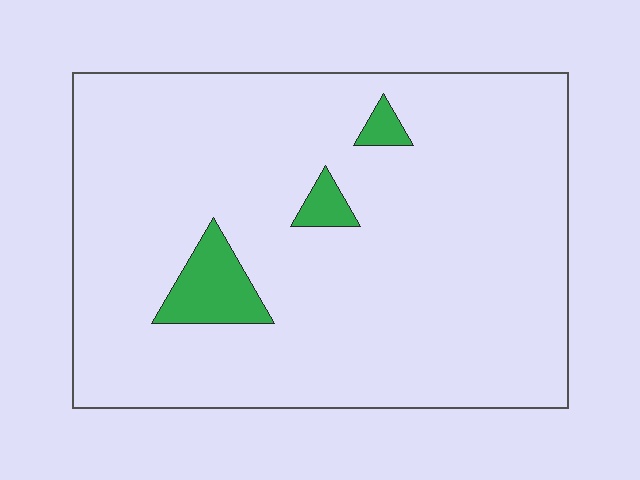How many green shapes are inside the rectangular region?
3.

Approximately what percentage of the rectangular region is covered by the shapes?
Approximately 5%.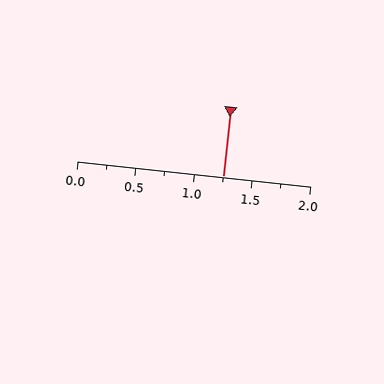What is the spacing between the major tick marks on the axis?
The major ticks are spaced 0.5 apart.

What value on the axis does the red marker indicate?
The marker indicates approximately 1.25.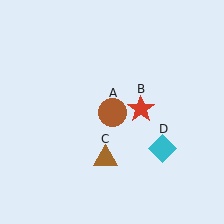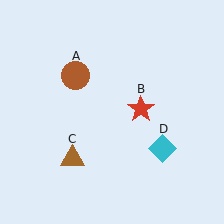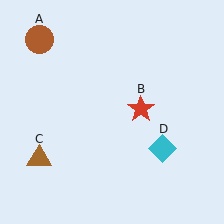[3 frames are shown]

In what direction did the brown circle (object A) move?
The brown circle (object A) moved up and to the left.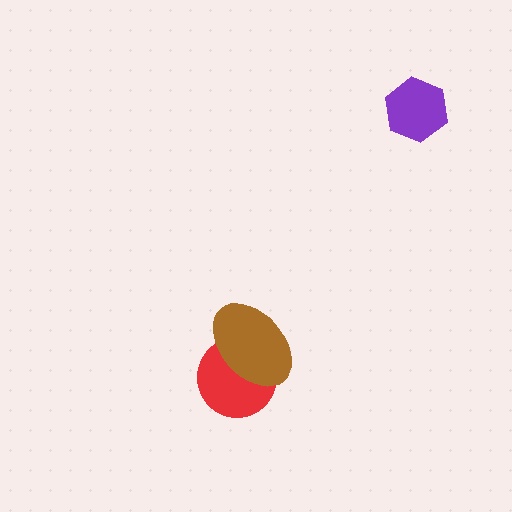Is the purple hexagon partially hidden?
No, no other shape covers it.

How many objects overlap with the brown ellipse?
1 object overlaps with the brown ellipse.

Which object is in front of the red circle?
The brown ellipse is in front of the red circle.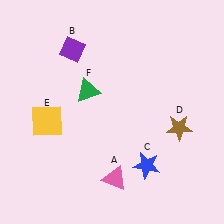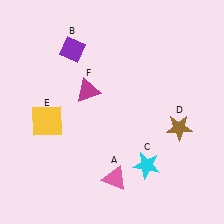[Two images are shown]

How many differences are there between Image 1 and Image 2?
There are 2 differences between the two images.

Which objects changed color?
C changed from blue to cyan. F changed from green to magenta.